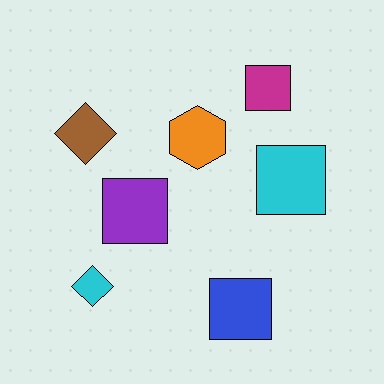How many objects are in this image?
There are 7 objects.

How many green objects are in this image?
There are no green objects.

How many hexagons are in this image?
There is 1 hexagon.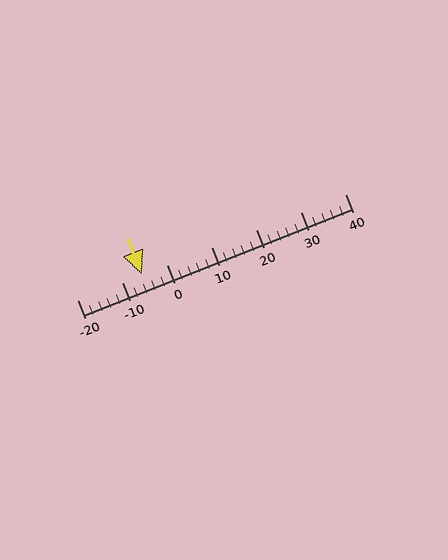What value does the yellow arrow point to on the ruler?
The yellow arrow points to approximately -6.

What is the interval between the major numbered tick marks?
The major tick marks are spaced 10 units apart.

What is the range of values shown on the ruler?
The ruler shows values from -20 to 40.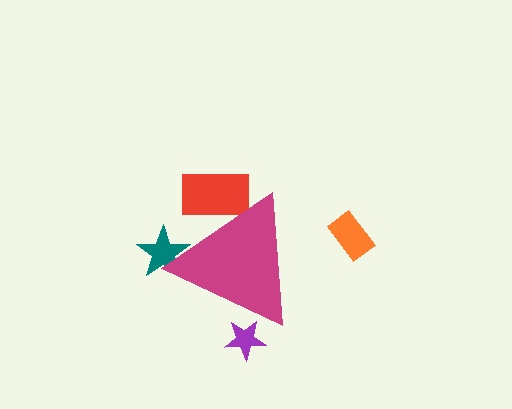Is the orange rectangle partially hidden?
No, the orange rectangle is fully visible.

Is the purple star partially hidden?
Yes, the purple star is partially hidden behind the magenta triangle.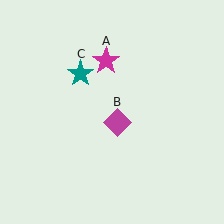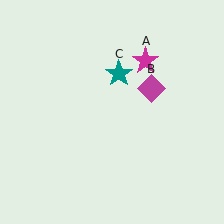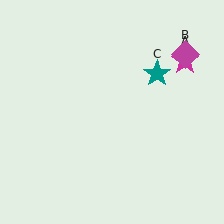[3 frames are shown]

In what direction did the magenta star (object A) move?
The magenta star (object A) moved right.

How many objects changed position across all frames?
3 objects changed position: magenta star (object A), magenta diamond (object B), teal star (object C).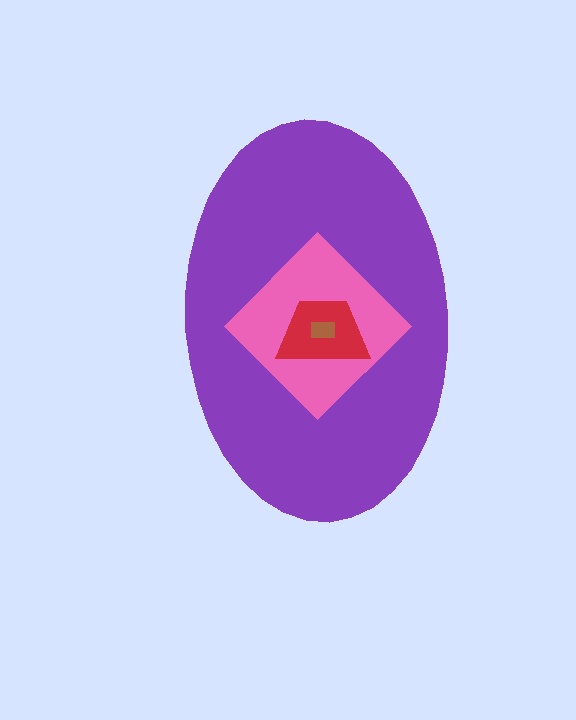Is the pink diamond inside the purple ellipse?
Yes.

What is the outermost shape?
The purple ellipse.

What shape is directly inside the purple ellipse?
The pink diamond.